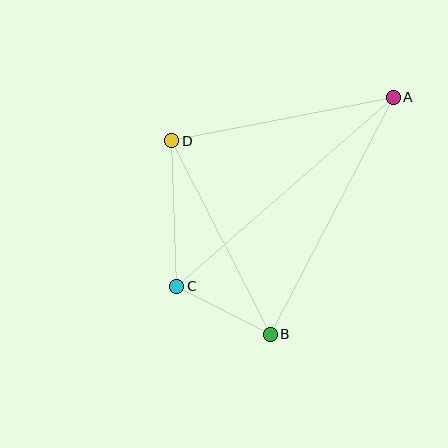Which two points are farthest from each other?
Points A and C are farthest from each other.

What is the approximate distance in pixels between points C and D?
The distance between C and D is approximately 145 pixels.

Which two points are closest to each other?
Points B and C are closest to each other.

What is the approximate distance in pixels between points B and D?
The distance between B and D is approximately 217 pixels.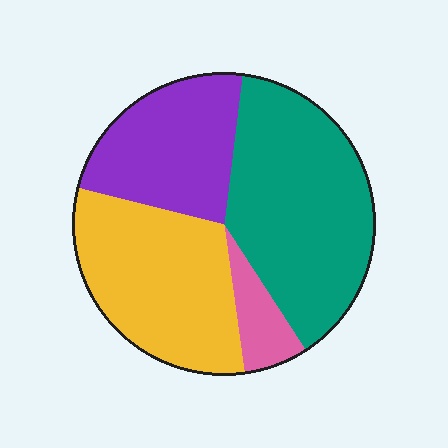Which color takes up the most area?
Teal, at roughly 40%.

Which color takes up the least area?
Pink, at roughly 5%.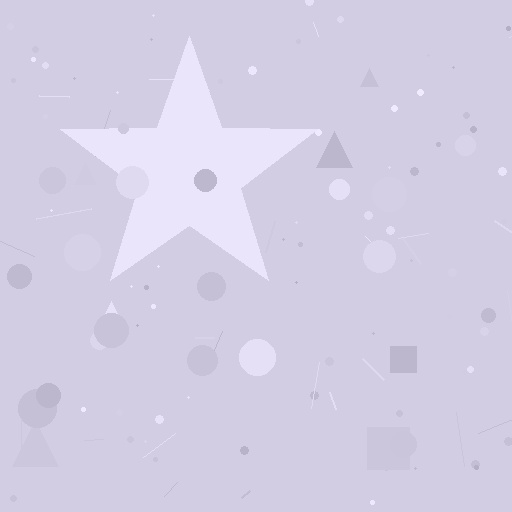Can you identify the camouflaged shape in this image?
The camouflaged shape is a star.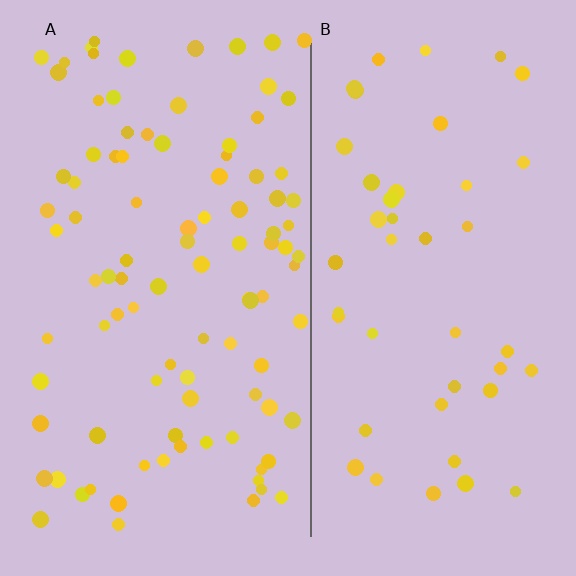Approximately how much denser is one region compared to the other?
Approximately 2.1× — region A over region B.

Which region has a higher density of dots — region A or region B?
A (the left).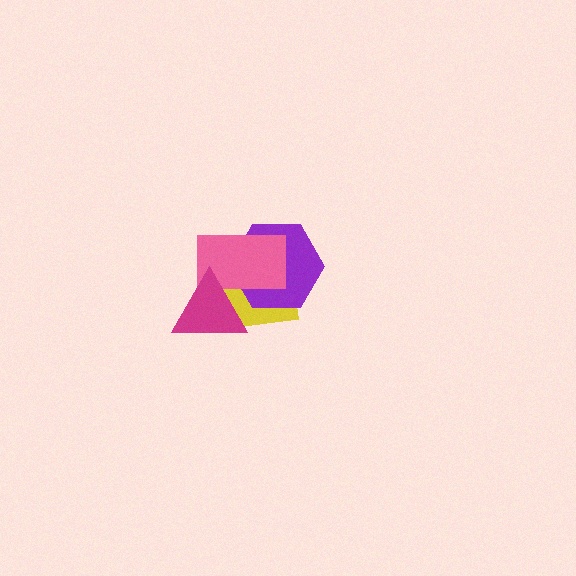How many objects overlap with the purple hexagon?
3 objects overlap with the purple hexagon.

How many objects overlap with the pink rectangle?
3 objects overlap with the pink rectangle.